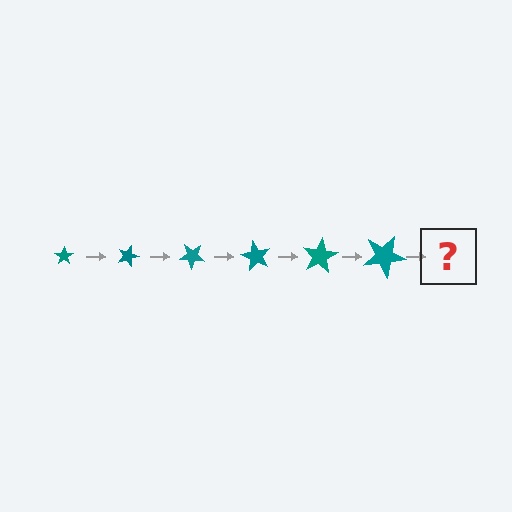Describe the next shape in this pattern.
It should be a star, larger than the previous one and rotated 120 degrees from the start.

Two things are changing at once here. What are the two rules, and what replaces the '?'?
The two rules are that the star grows larger each step and it rotates 20 degrees each step. The '?' should be a star, larger than the previous one and rotated 120 degrees from the start.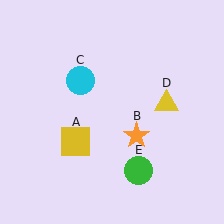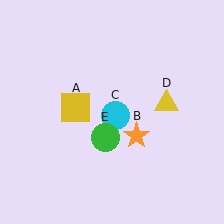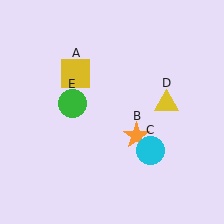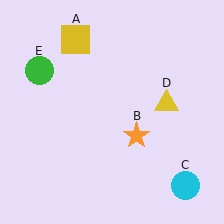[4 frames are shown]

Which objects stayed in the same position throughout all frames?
Orange star (object B) and yellow triangle (object D) remained stationary.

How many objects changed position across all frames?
3 objects changed position: yellow square (object A), cyan circle (object C), green circle (object E).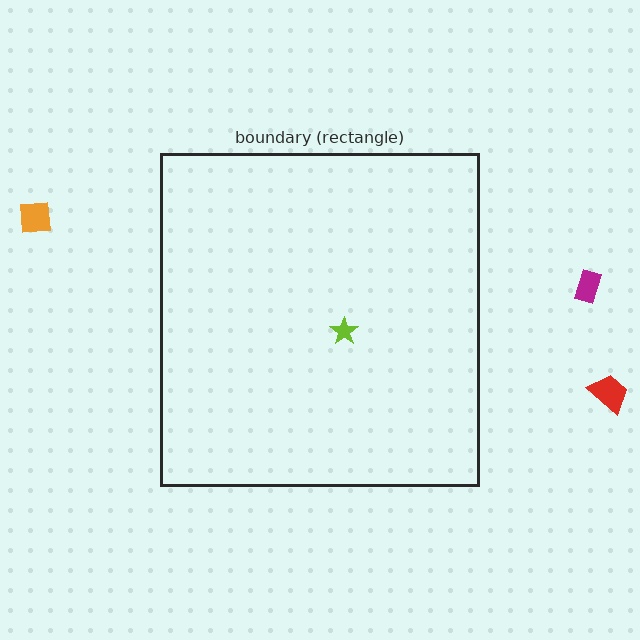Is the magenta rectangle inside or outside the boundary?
Outside.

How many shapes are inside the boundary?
1 inside, 3 outside.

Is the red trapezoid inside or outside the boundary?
Outside.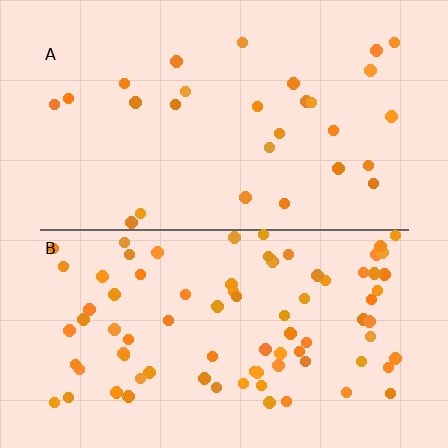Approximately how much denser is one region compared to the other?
Approximately 2.9× — region B over region A.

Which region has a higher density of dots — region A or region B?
B (the bottom).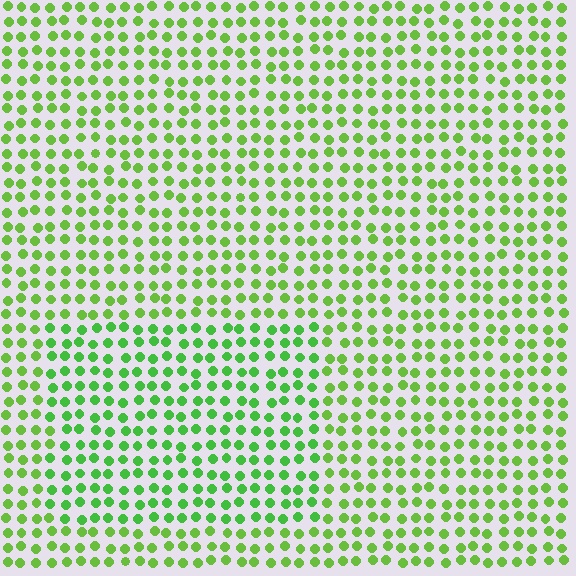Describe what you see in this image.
The image is filled with small lime elements in a uniform arrangement. A rectangle-shaped region is visible where the elements are tinted to a slightly different hue, forming a subtle color boundary.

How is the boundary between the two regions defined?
The boundary is defined purely by a slight shift in hue (about 18 degrees). Spacing, size, and orientation are identical on both sides.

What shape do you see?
I see a rectangle.